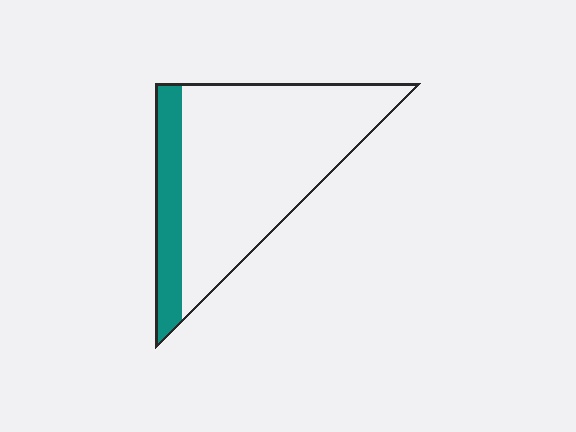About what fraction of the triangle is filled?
About one fifth (1/5).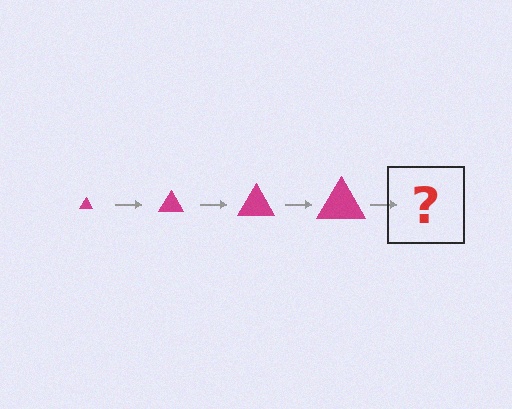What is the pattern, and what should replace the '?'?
The pattern is that the triangle gets progressively larger each step. The '?' should be a magenta triangle, larger than the previous one.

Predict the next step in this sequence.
The next step is a magenta triangle, larger than the previous one.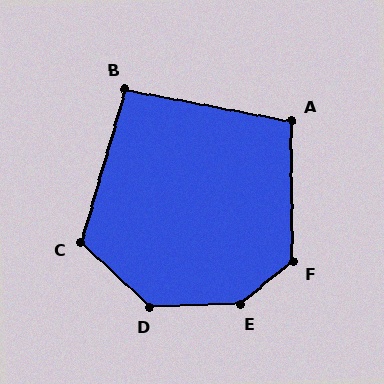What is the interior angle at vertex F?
Approximately 129 degrees (obtuse).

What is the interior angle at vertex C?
Approximately 116 degrees (obtuse).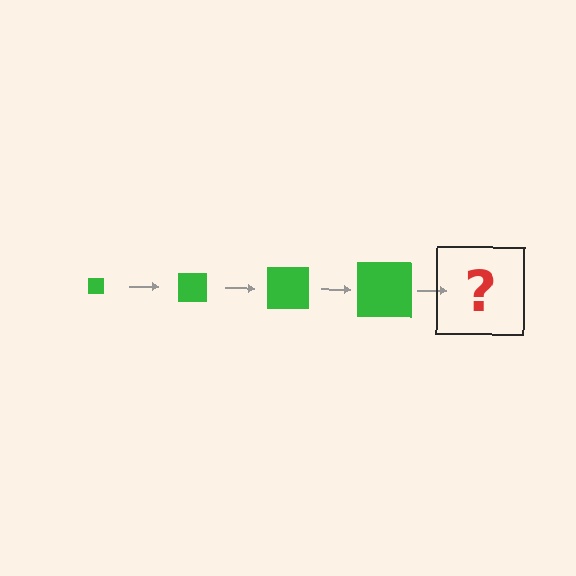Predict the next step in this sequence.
The next step is a green square, larger than the previous one.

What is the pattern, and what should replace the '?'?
The pattern is that the square gets progressively larger each step. The '?' should be a green square, larger than the previous one.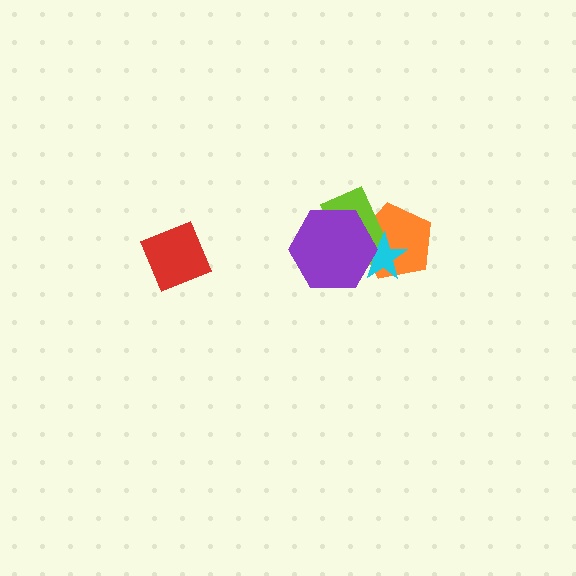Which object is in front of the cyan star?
The purple hexagon is in front of the cyan star.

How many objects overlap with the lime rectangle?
3 objects overlap with the lime rectangle.